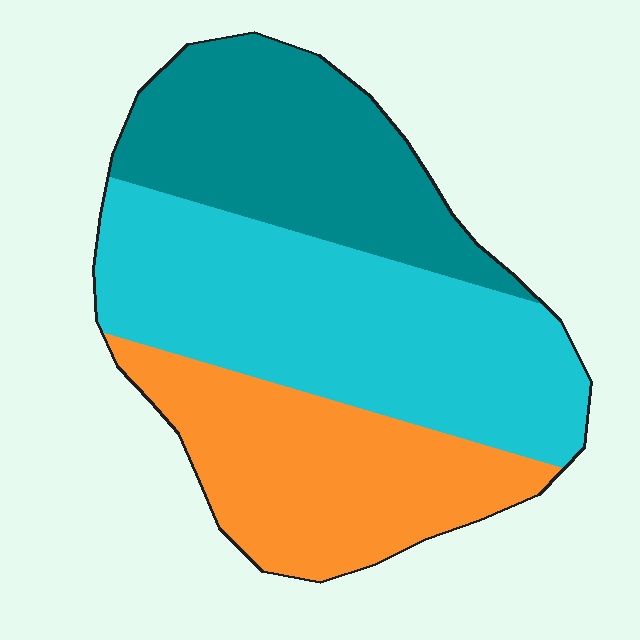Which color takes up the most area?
Cyan, at roughly 40%.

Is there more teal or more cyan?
Cyan.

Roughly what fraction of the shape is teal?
Teal takes up between a sixth and a third of the shape.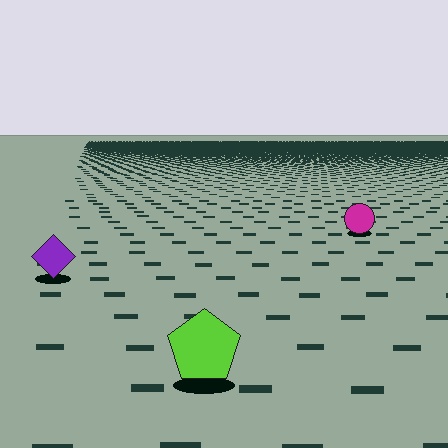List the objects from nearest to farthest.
From nearest to farthest: the lime pentagon, the purple diamond, the magenta circle.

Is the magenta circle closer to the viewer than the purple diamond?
No. The purple diamond is closer — you can tell from the texture gradient: the ground texture is coarser near it.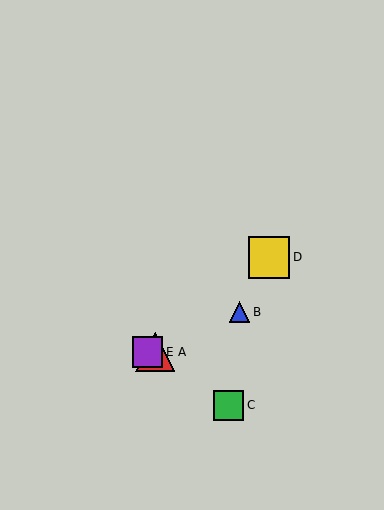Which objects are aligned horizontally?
Objects A, E are aligned horizontally.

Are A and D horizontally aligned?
No, A is at y≈352 and D is at y≈257.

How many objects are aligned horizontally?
2 objects (A, E) are aligned horizontally.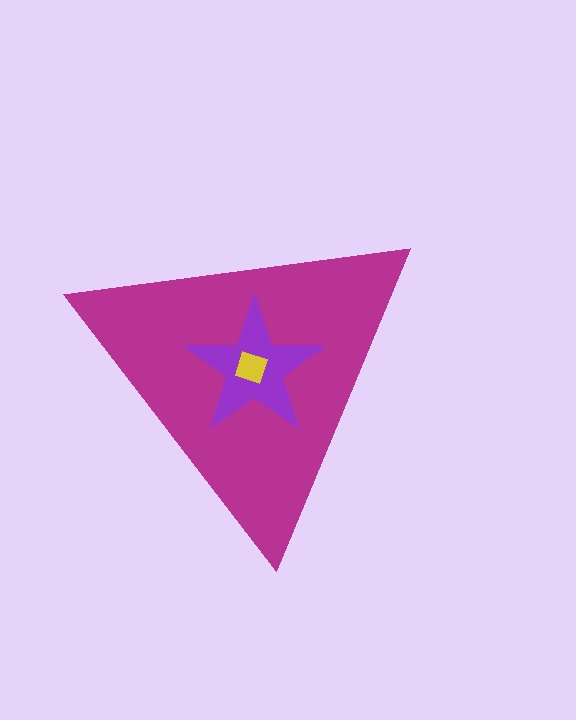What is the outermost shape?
The magenta triangle.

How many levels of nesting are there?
3.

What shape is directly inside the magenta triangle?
The purple star.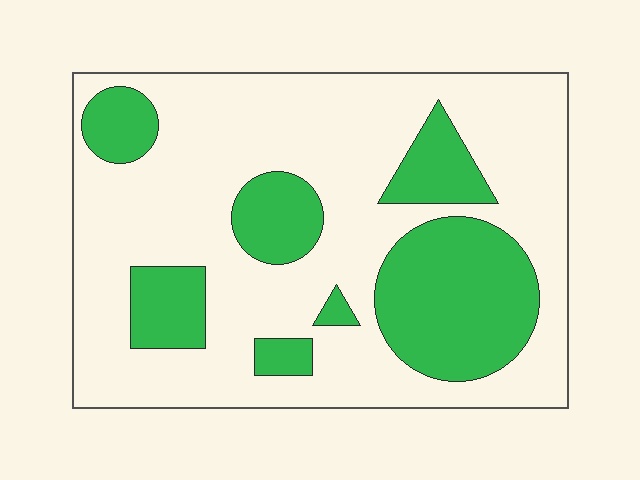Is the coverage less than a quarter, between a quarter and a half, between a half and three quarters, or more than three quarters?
Between a quarter and a half.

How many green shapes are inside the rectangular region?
7.